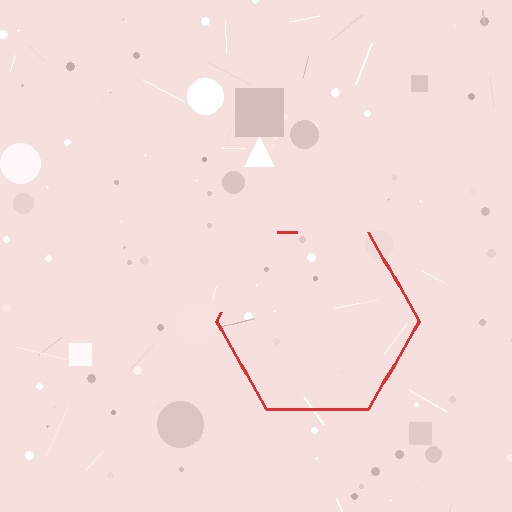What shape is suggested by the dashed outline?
The dashed outline suggests a hexagon.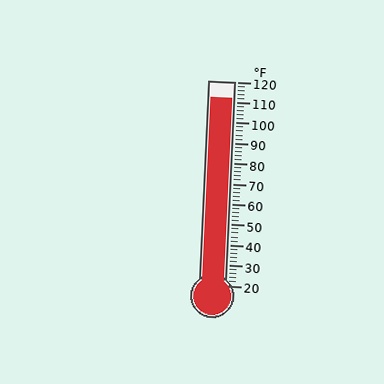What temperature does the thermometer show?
The thermometer shows approximately 112°F.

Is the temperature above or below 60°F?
The temperature is above 60°F.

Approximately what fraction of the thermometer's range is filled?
The thermometer is filled to approximately 90% of its range.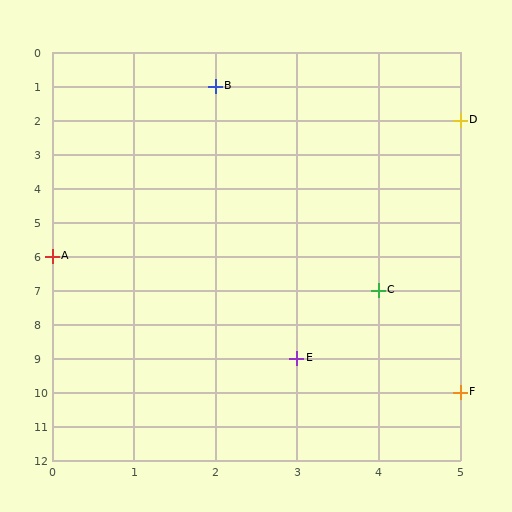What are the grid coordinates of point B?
Point B is at grid coordinates (2, 1).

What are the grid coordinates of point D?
Point D is at grid coordinates (5, 2).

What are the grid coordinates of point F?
Point F is at grid coordinates (5, 10).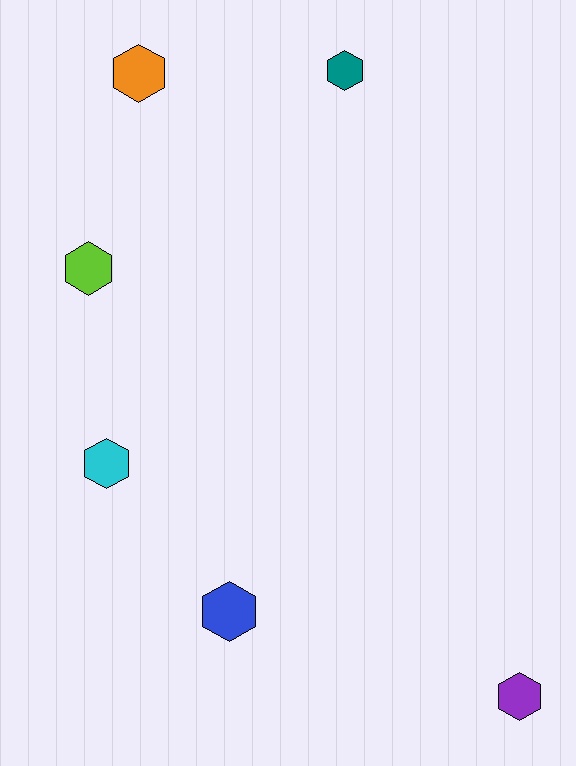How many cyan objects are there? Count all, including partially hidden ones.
There is 1 cyan object.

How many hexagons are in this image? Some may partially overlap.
There are 6 hexagons.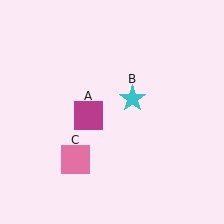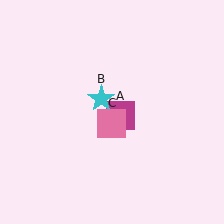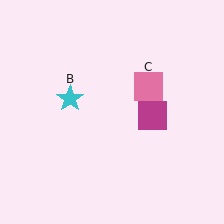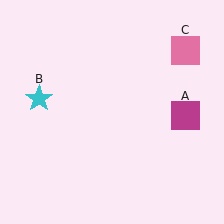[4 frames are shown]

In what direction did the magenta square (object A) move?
The magenta square (object A) moved right.